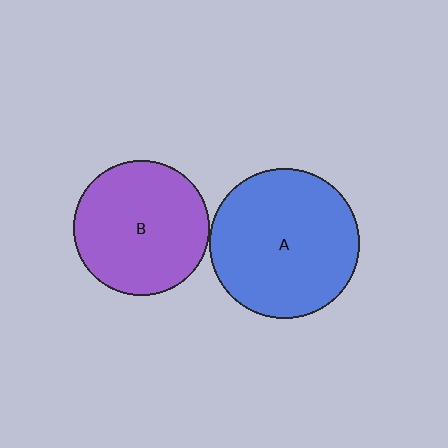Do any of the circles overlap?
No, none of the circles overlap.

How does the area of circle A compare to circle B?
Approximately 1.2 times.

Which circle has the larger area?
Circle A (blue).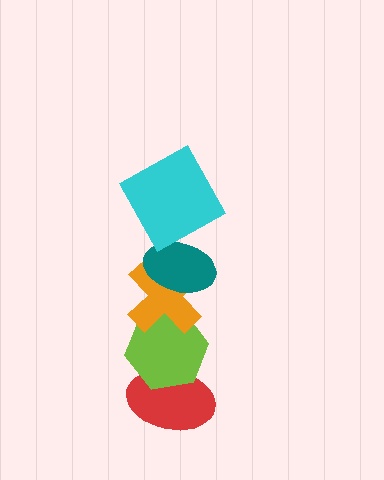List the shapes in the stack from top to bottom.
From top to bottom: the cyan square, the teal ellipse, the orange cross, the lime hexagon, the red ellipse.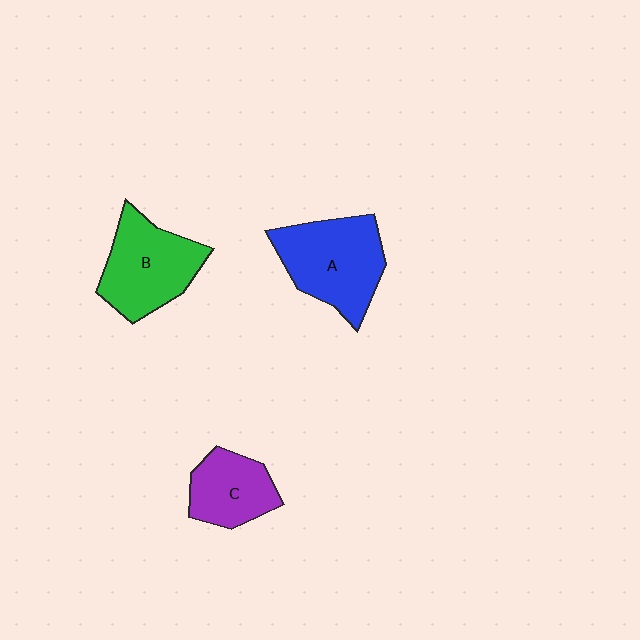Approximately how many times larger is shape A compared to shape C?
Approximately 1.5 times.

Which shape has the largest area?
Shape A (blue).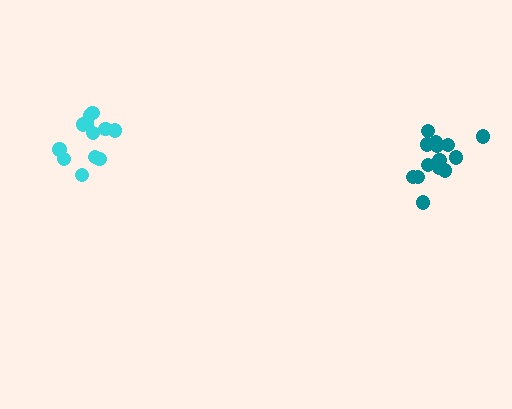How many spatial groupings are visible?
There are 2 spatial groupings.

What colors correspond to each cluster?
The clusters are colored: teal, cyan.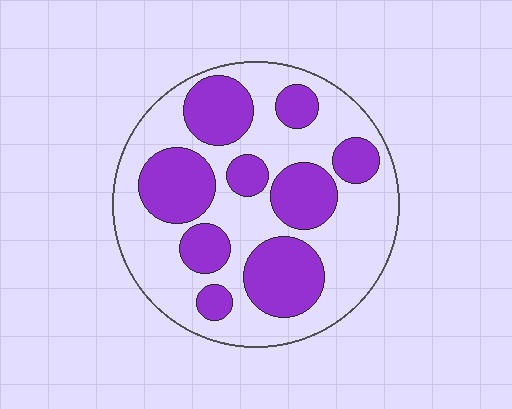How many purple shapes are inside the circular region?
9.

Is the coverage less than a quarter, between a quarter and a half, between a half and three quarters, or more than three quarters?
Between a quarter and a half.